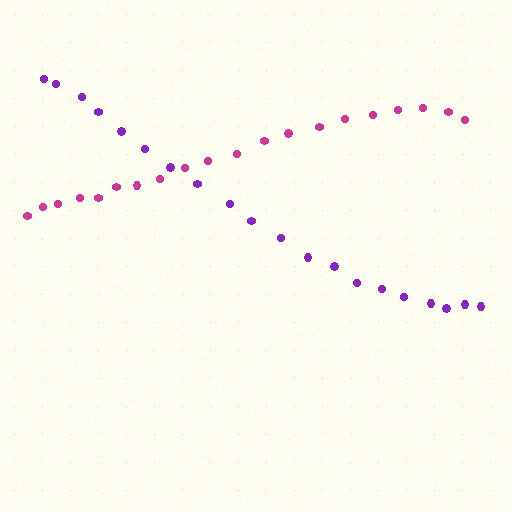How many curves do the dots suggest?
There are 2 distinct paths.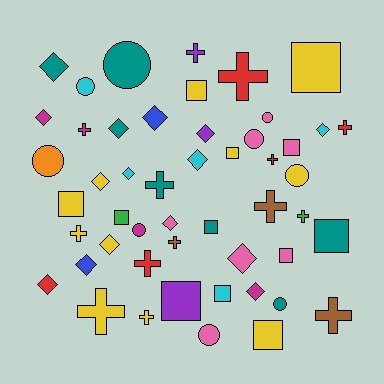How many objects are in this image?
There are 50 objects.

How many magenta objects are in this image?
There are 4 magenta objects.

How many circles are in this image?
There are 9 circles.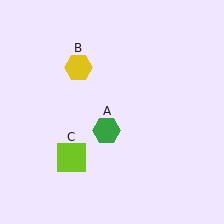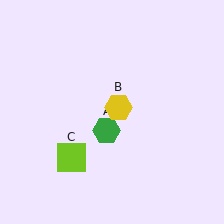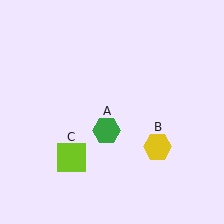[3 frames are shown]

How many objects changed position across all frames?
1 object changed position: yellow hexagon (object B).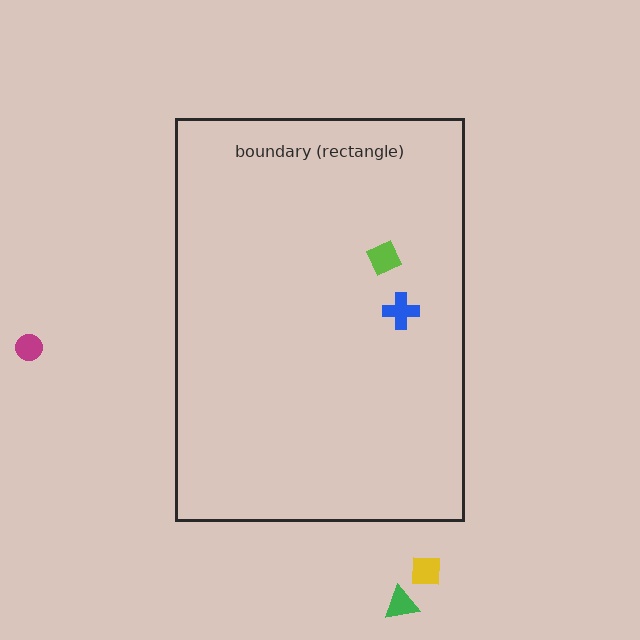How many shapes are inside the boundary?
2 inside, 3 outside.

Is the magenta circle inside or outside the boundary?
Outside.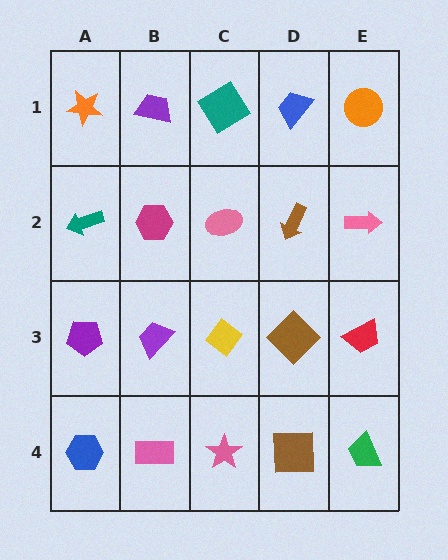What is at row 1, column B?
A purple trapezoid.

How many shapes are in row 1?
5 shapes.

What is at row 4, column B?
A pink rectangle.